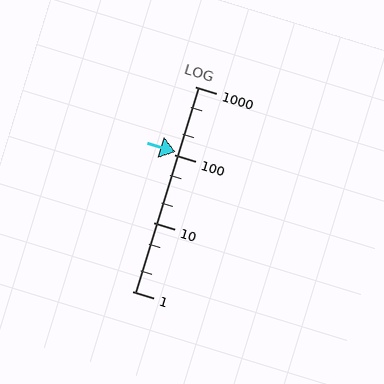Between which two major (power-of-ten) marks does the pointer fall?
The pointer is between 100 and 1000.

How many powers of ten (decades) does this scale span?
The scale spans 3 decades, from 1 to 1000.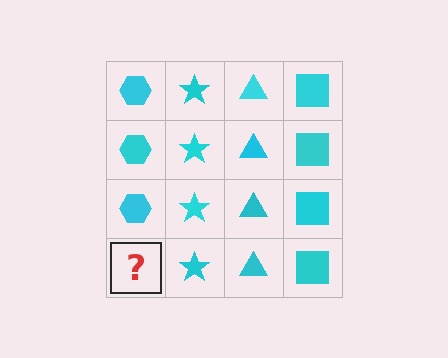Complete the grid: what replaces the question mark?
The question mark should be replaced with a cyan hexagon.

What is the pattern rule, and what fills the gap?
The rule is that each column has a consistent shape. The gap should be filled with a cyan hexagon.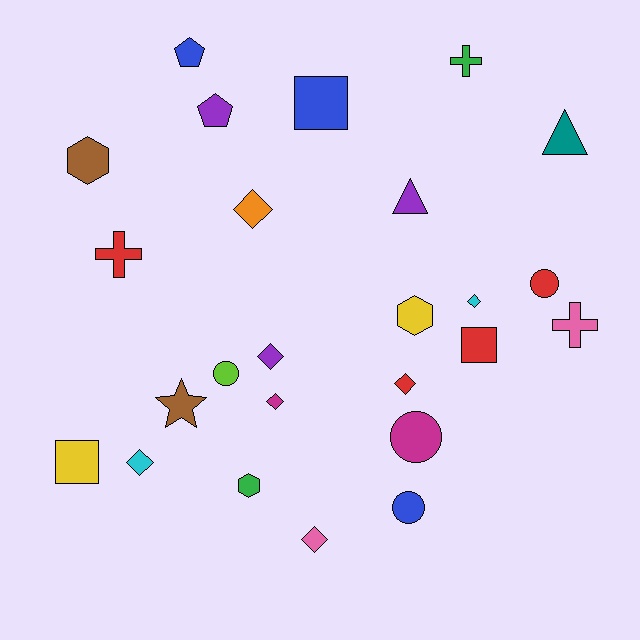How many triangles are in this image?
There are 2 triangles.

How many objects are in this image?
There are 25 objects.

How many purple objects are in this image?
There are 3 purple objects.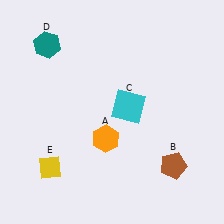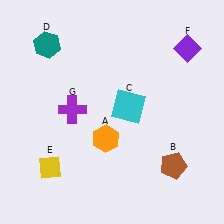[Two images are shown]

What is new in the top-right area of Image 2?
A purple diamond (F) was added in the top-right area of Image 2.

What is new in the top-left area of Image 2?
A purple cross (G) was added in the top-left area of Image 2.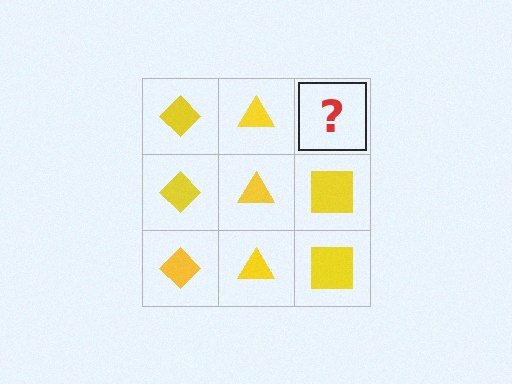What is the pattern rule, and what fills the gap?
The rule is that each column has a consistent shape. The gap should be filled with a yellow square.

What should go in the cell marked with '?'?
The missing cell should contain a yellow square.